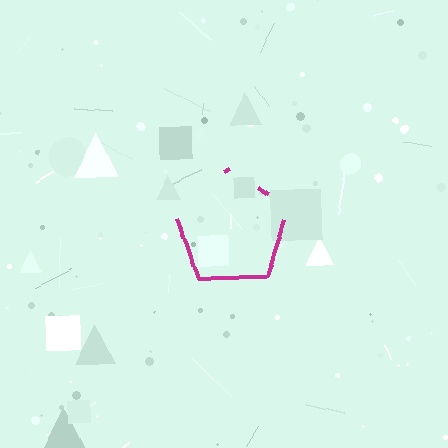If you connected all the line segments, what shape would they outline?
They would outline a pentagon.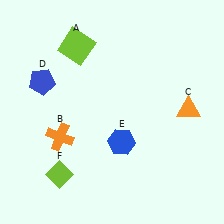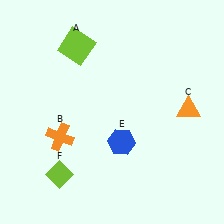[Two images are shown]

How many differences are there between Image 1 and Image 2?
There is 1 difference between the two images.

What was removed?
The blue pentagon (D) was removed in Image 2.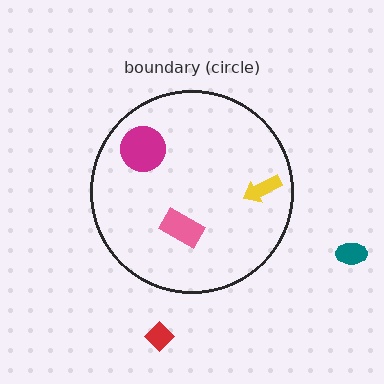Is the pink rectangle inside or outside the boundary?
Inside.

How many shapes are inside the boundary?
3 inside, 2 outside.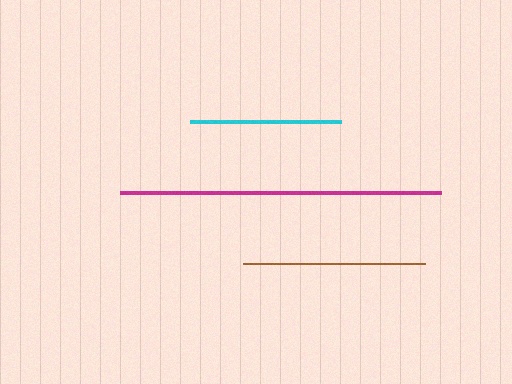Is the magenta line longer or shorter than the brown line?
The magenta line is longer than the brown line.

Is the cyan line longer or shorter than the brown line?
The brown line is longer than the cyan line.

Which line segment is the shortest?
The cyan line is the shortest at approximately 151 pixels.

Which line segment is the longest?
The magenta line is the longest at approximately 322 pixels.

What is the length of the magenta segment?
The magenta segment is approximately 322 pixels long.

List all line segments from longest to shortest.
From longest to shortest: magenta, brown, cyan.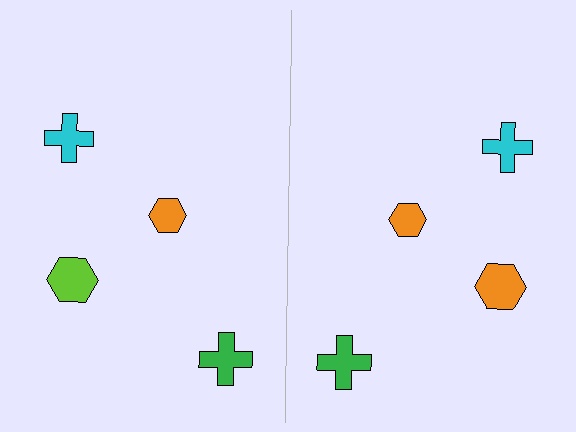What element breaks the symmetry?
The orange hexagon on the right side breaks the symmetry — its mirror counterpart is lime.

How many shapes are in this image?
There are 8 shapes in this image.